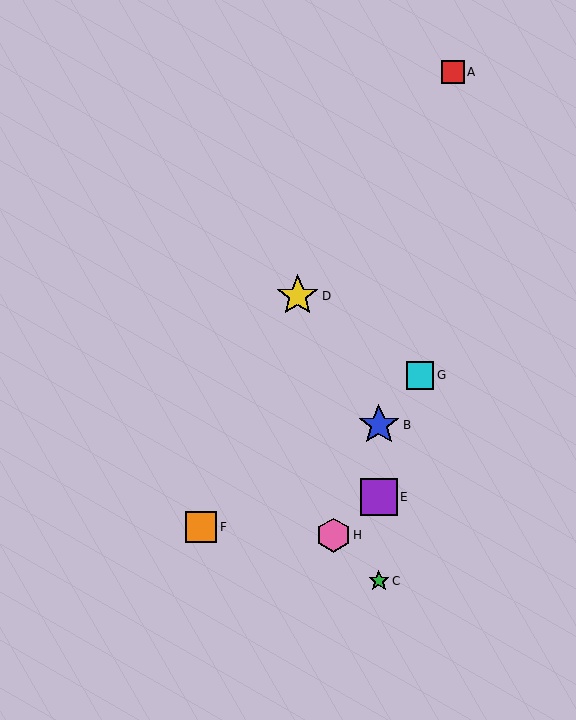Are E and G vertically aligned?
No, E is at x≈379 and G is at x≈420.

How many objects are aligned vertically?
3 objects (B, C, E) are aligned vertically.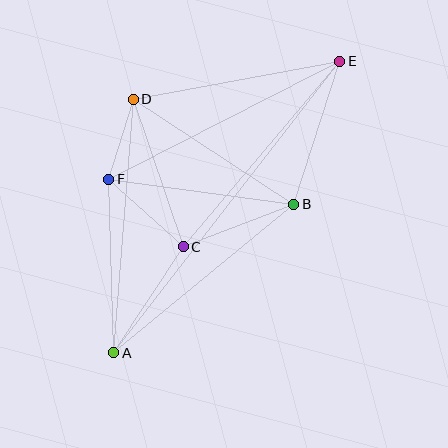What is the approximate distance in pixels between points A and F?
The distance between A and F is approximately 174 pixels.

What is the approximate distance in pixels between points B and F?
The distance between B and F is approximately 187 pixels.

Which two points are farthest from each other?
Points A and E are farthest from each other.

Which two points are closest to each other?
Points D and F are closest to each other.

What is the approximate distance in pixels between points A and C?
The distance between A and C is approximately 127 pixels.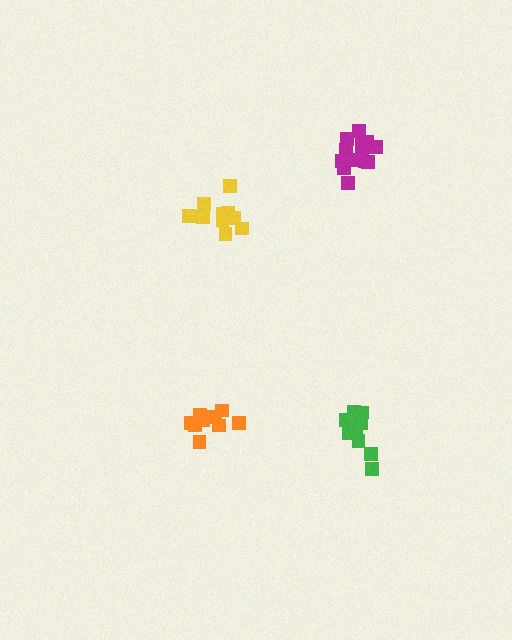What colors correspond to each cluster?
The clusters are colored: yellow, magenta, orange, green.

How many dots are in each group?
Group 1: 10 dots, Group 2: 13 dots, Group 3: 10 dots, Group 4: 13 dots (46 total).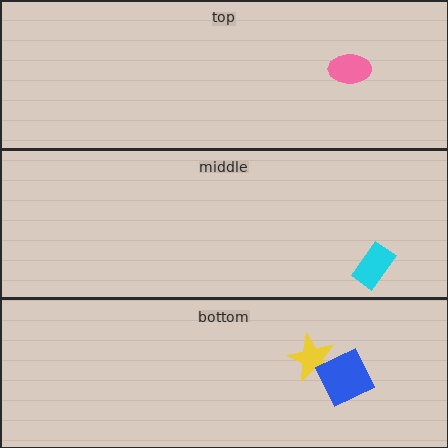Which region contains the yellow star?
The bottom region.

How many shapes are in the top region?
1.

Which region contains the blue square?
The bottom region.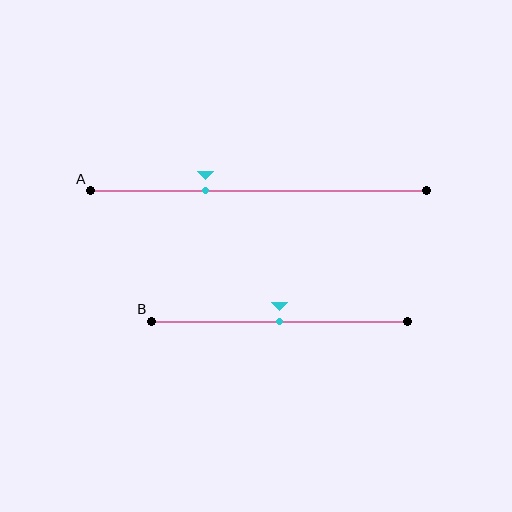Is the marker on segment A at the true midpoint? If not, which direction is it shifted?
No, the marker on segment A is shifted to the left by about 16% of the segment length.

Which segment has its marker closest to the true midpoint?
Segment B has its marker closest to the true midpoint.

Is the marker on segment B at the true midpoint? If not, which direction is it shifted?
Yes, the marker on segment B is at the true midpoint.